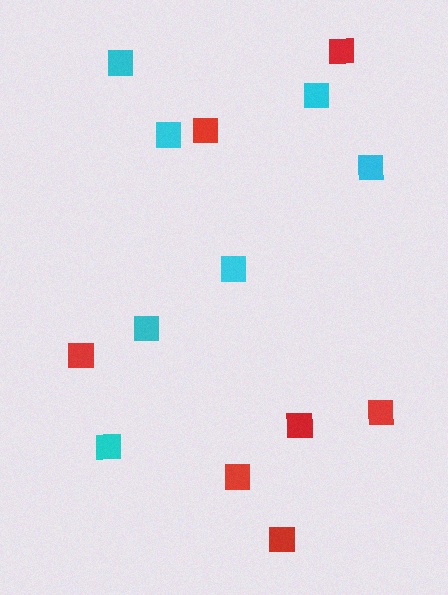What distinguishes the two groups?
There are 2 groups: one group of cyan squares (7) and one group of red squares (7).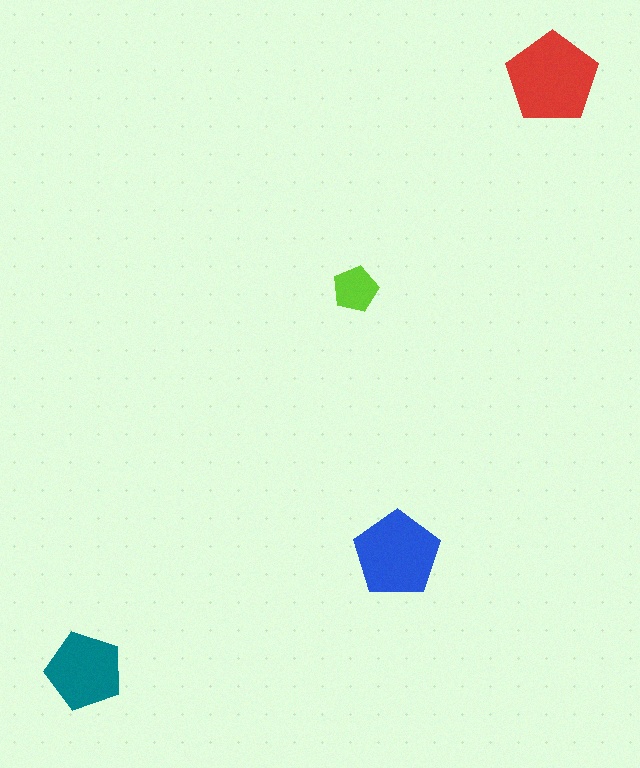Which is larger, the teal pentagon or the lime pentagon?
The teal one.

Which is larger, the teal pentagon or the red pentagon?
The red one.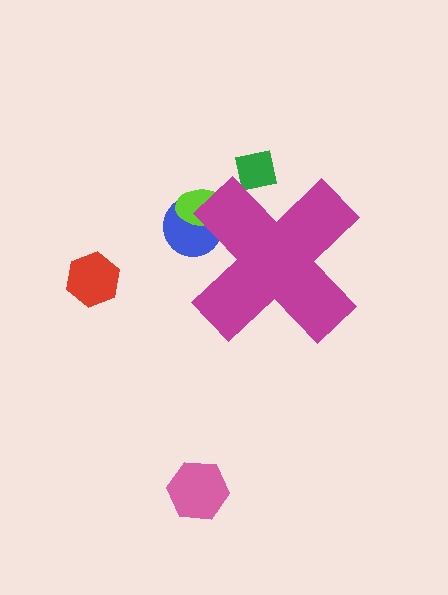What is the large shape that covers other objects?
A magenta cross.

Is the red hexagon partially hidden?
No, the red hexagon is fully visible.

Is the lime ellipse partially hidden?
Yes, the lime ellipse is partially hidden behind the magenta cross.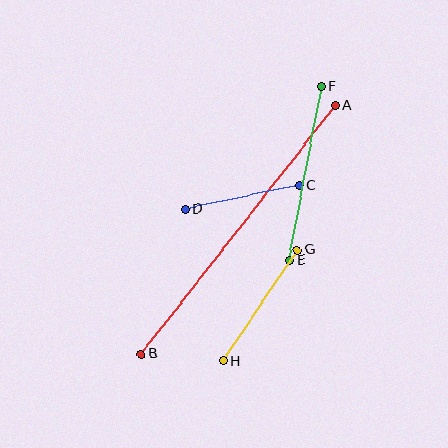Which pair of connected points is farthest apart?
Points A and B are farthest apart.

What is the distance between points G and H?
The distance is approximately 134 pixels.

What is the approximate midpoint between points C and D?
The midpoint is at approximately (242, 197) pixels.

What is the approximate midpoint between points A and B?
The midpoint is at approximately (238, 229) pixels.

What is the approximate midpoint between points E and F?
The midpoint is at approximately (306, 173) pixels.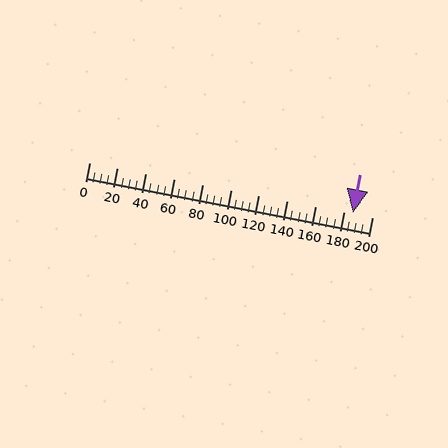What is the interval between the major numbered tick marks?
The major tick marks are spaced 20 units apart.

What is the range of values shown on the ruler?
The ruler shows values from 0 to 200.